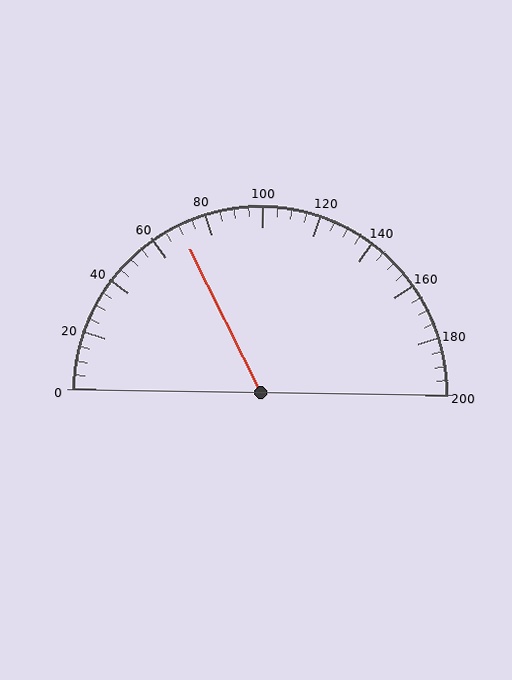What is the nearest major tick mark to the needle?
The nearest major tick mark is 80.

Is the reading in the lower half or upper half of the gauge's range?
The reading is in the lower half of the range (0 to 200).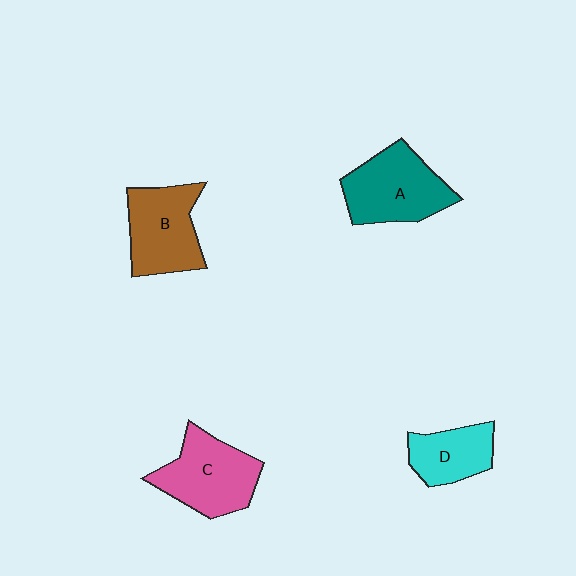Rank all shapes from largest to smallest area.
From largest to smallest: A (teal), C (pink), B (brown), D (cyan).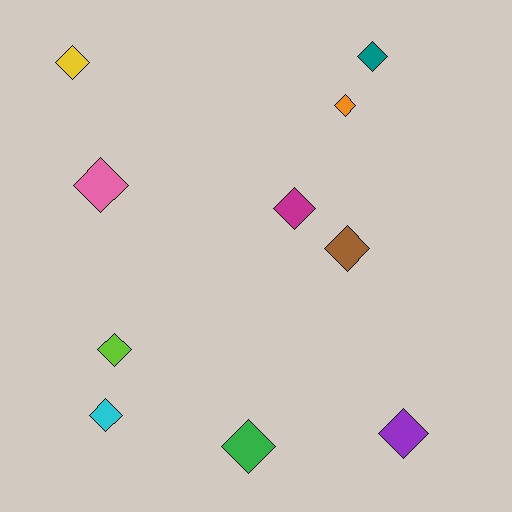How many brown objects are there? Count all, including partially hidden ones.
There is 1 brown object.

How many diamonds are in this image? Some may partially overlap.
There are 10 diamonds.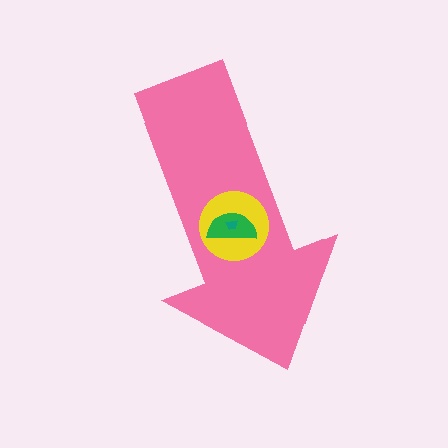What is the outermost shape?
The pink arrow.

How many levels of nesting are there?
4.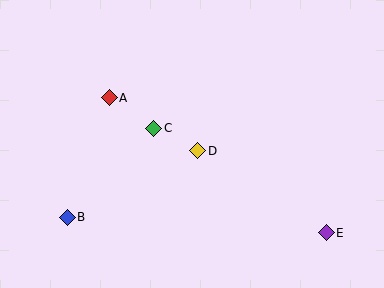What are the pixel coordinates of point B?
Point B is at (67, 217).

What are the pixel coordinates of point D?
Point D is at (198, 151).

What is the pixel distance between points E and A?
The distance between E and A is 256 pixels.